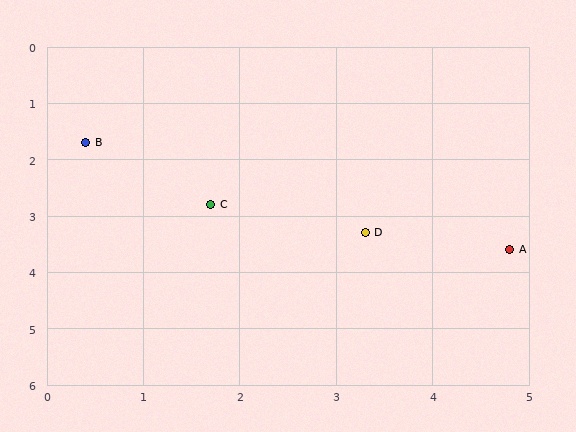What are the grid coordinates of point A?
Point A is at approximately (4.8, 3.6).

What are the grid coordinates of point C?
Point C is at approximately (1.7, 2.8).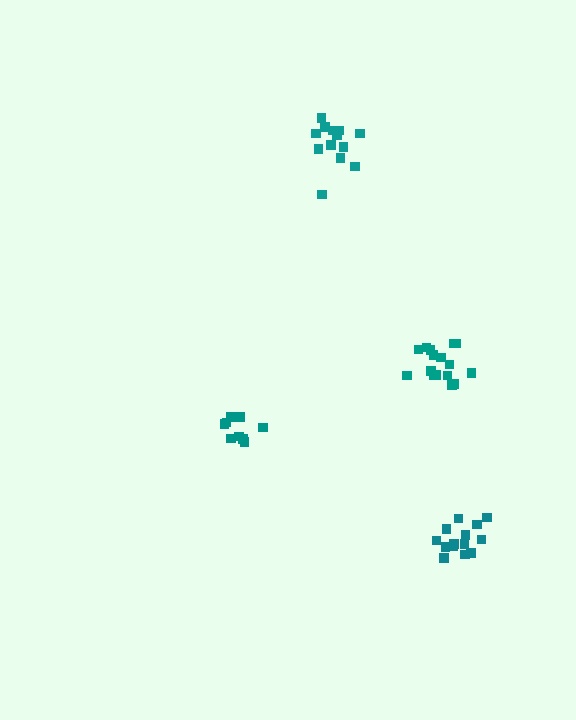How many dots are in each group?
Group 1: 16 dots, Group 2: 13 dots, Group 3: 10 dots, Group 4: 14 dots (53 total).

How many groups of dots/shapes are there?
There are 4 groups.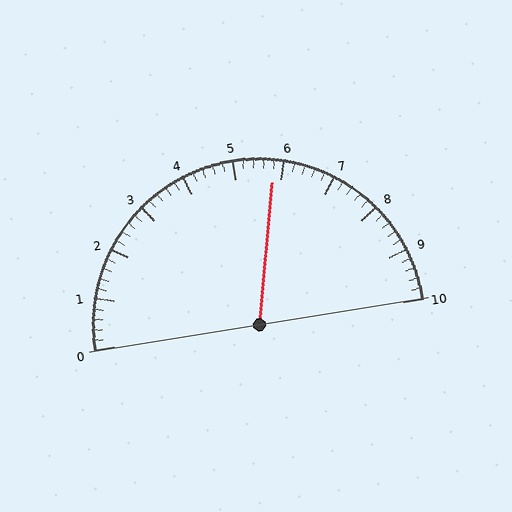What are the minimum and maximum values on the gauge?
The gauge ranges from 0 to 10.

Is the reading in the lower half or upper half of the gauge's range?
The reading is in the upper half of the range (0 to 10).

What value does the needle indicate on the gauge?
The needle indicates approximately 5.8.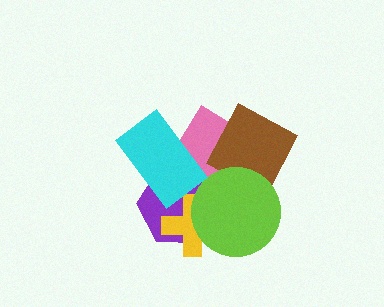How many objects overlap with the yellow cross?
2 objects overlap with the yellow cross.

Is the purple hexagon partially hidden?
Yes, it is partially covered by another shape.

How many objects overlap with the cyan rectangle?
2 objects overlap with the cyan rectangle.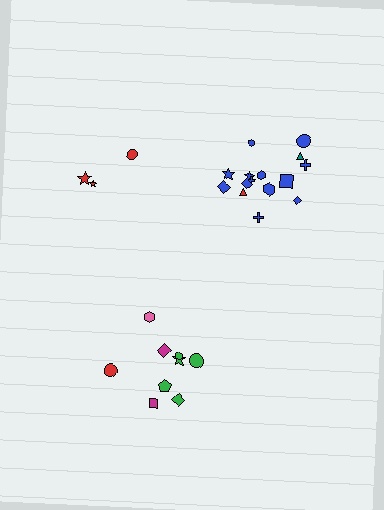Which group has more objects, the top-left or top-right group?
The top-right group.